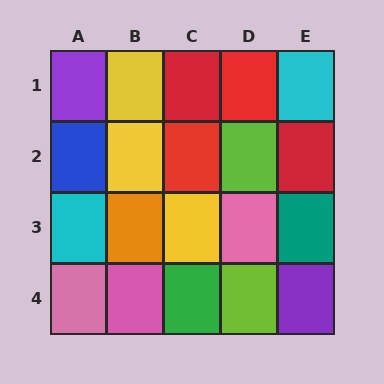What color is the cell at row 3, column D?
Pink.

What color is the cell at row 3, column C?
Yellow.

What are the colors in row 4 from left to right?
Pink, pink, green, lime, purple.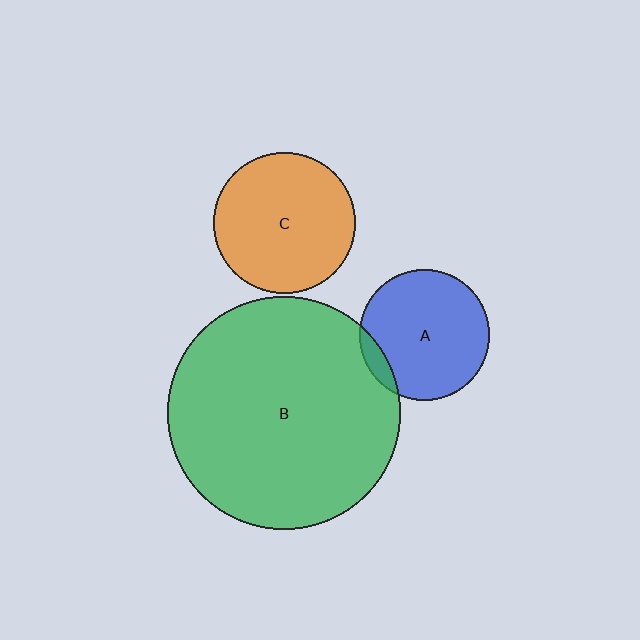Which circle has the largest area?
Circle B (green).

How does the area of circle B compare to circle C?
Approximately 2.7 times.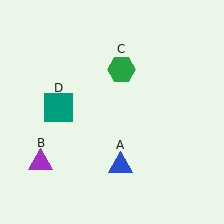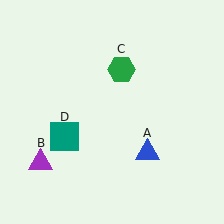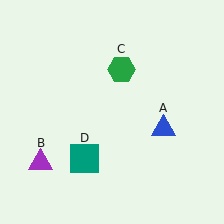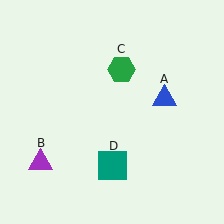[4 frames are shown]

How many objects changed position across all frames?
2 objects changed position: blue triangle (object A), teal square (object D).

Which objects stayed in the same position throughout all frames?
Purple triangle (object B) and green hexagon (object C) remained stationary.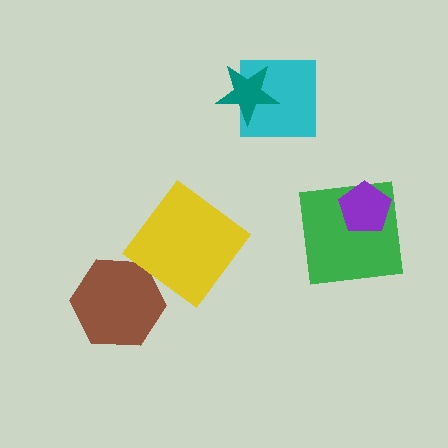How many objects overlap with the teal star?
1 object overlaps with the teal star.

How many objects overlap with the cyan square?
1 object overlaps with the cyan square.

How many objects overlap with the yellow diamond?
0 objects overlap with the yellow diamond.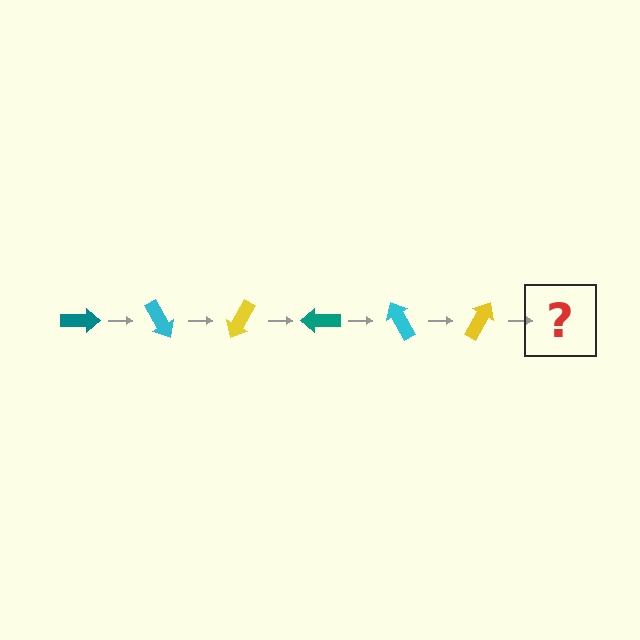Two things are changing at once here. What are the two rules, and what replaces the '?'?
The two rules are that it rotates 60 degrees each step and the color cycles through teal, cyan, and yellow. The '?' should be a teal arrow, rotated 360 degrees from the start.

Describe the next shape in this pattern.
It should be a teal arrow, rotated 360 degrees from the start.